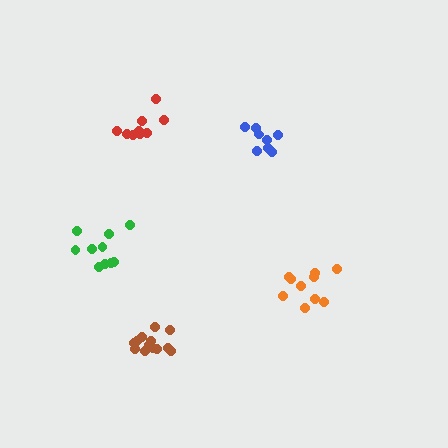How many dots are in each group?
Group 1: 10 dots, Group 2: 13 dots, Group 3: 10 dots, Group 4: 9 dots, Group 5: 8 dots (50 total).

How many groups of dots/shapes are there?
There are 5 groups.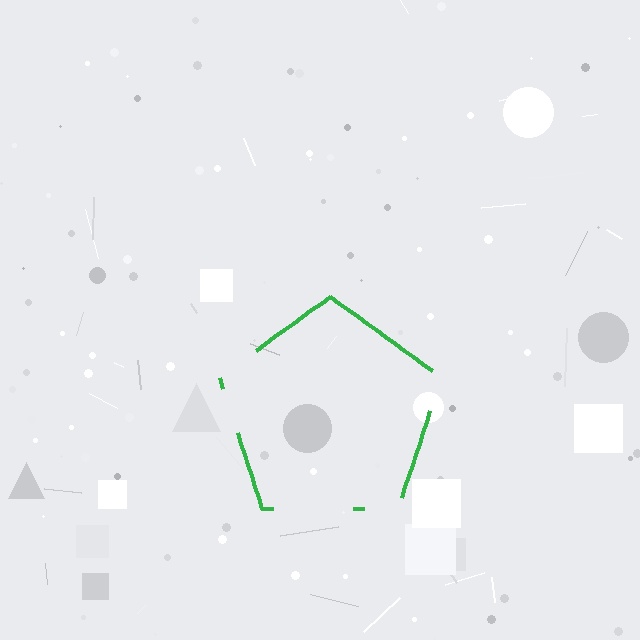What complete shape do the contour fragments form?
The contour fragments form a pentagon.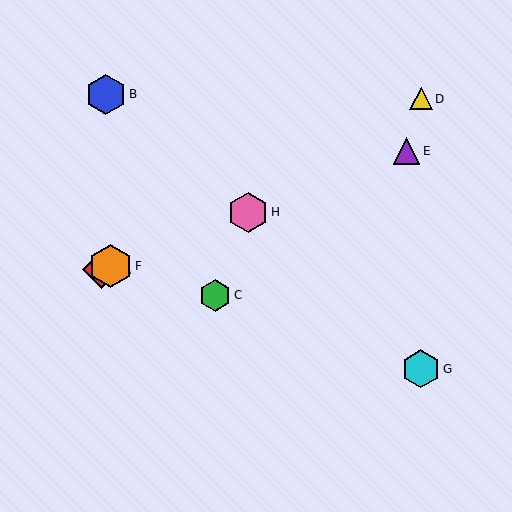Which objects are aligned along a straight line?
Objects A, E, F, H are aligned along a straight line.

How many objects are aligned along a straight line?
4 objects (A, E, F, H) are aligned along a straight line.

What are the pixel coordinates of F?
Object F is at (111, 266).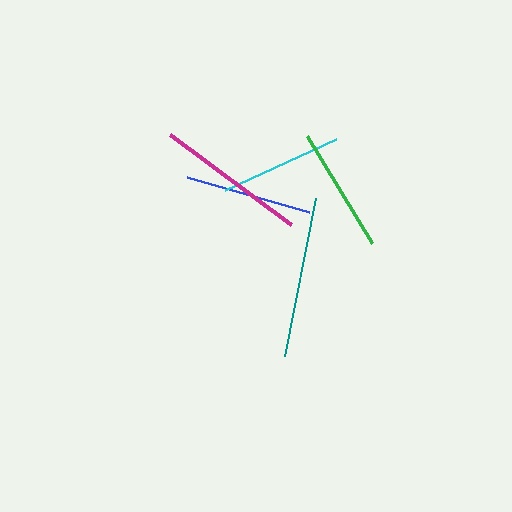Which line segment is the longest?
The teal line is the longest at approximately 160 pixels.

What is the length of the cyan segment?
The cyan segment is approximately 122 pixels long.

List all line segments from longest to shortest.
From longest to shortest: teal, magenta, blue, green, cyan.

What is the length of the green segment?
The green segment is approximately 125 pixels long.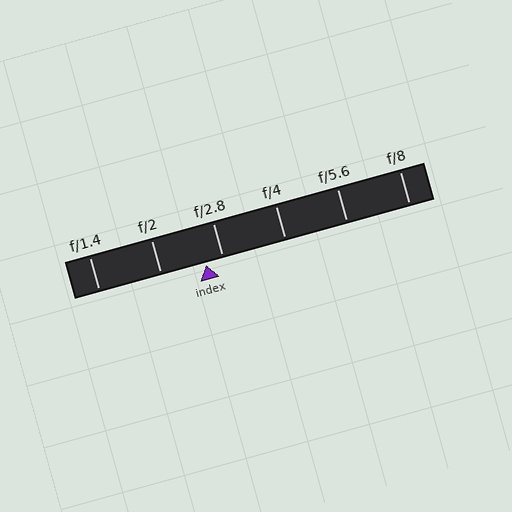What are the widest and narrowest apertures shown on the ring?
The widest aperture shown is f/1.4 and the narrowest is f/8.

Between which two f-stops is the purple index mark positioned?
The index mark is between f/2 and f/2.8.